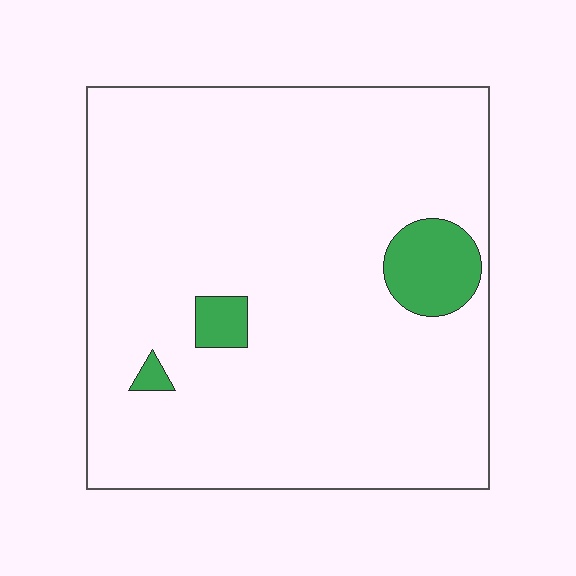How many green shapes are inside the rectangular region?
3.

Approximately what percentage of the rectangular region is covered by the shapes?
Approximately 5%.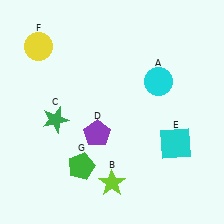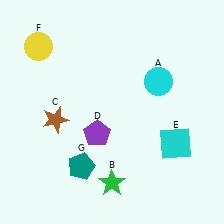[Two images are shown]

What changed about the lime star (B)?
In Image 1, B is lime. In Image 2, it changed to green.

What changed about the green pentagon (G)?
In Image 1, G is green. In Image 2, it changed to teal.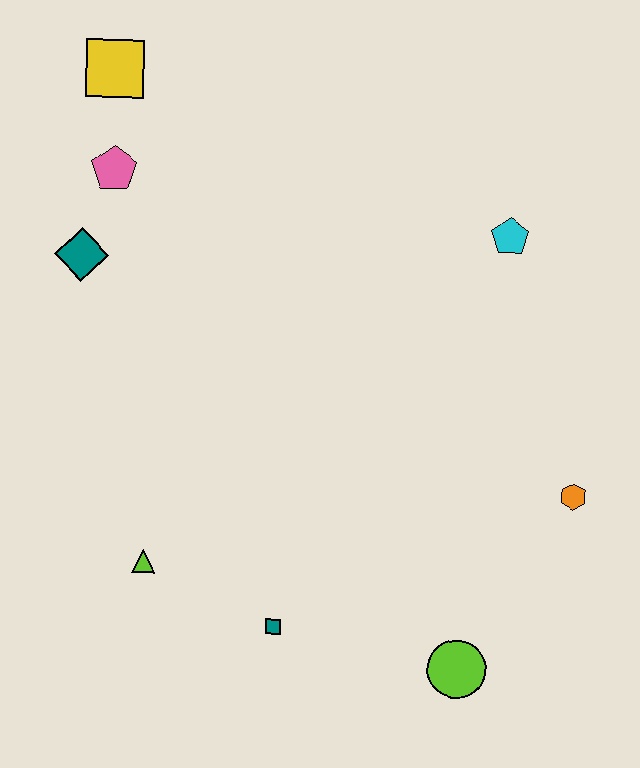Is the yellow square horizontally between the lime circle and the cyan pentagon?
No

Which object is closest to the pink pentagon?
The teal diamond is closest to the pink pentagon.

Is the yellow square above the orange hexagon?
Yes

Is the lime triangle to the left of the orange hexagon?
Yes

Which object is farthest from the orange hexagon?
The yellow square is farthest from the orange hexagon.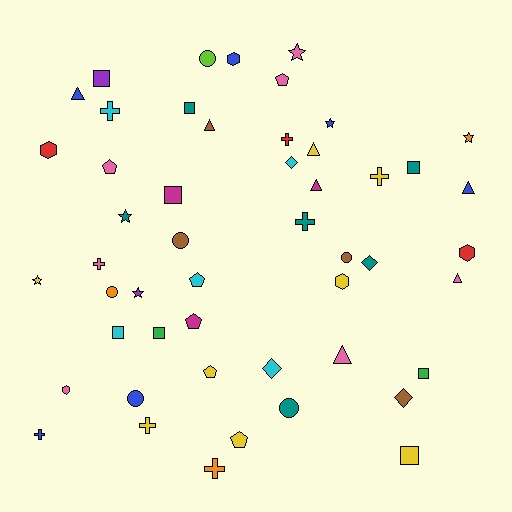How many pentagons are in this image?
There are 6 pentagons.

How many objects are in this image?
There are 50 objects.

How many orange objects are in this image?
There are 3 orange objects.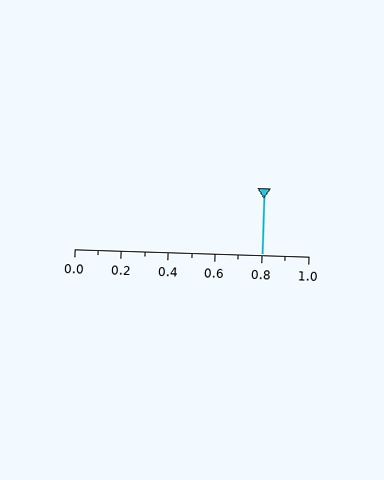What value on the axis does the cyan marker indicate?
The marker indicates approximately 0.8.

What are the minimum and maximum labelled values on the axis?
The axis runs from 0.0 to 1.0.